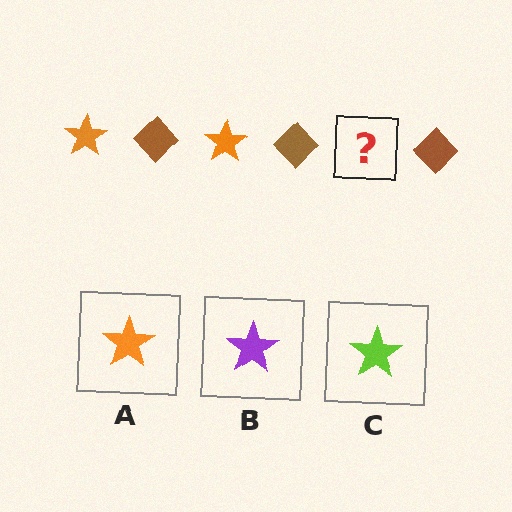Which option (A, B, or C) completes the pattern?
A.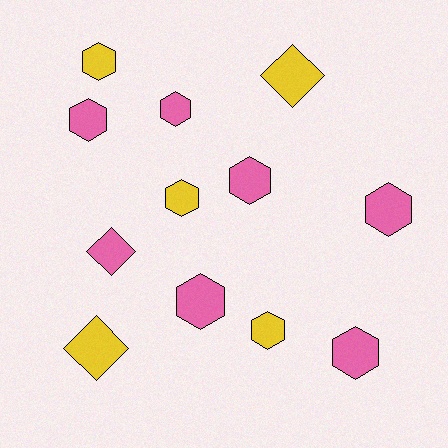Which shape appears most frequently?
Hexagon, with 9 objects.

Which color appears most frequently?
Pink, with 7 objects.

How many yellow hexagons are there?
There are 3 yellow hexagons.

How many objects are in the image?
There are 12 objects.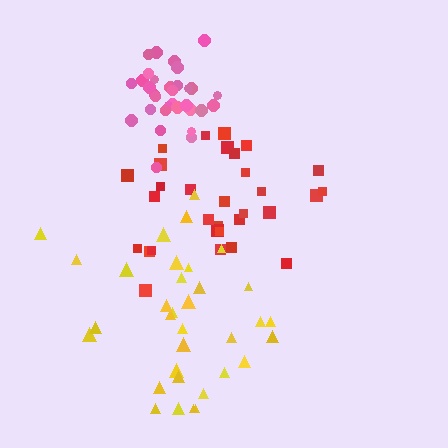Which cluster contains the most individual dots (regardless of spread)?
Yellow (34).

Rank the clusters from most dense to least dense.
pink, red, yellow.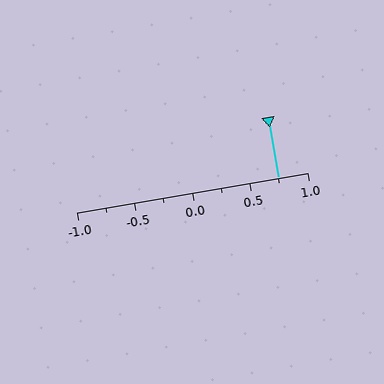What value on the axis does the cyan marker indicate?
The marker indicates approximately 0.75.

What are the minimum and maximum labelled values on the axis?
The axis runs from -1.0 to 1.0.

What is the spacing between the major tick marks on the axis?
The major ticks are spaced 0.5 apart.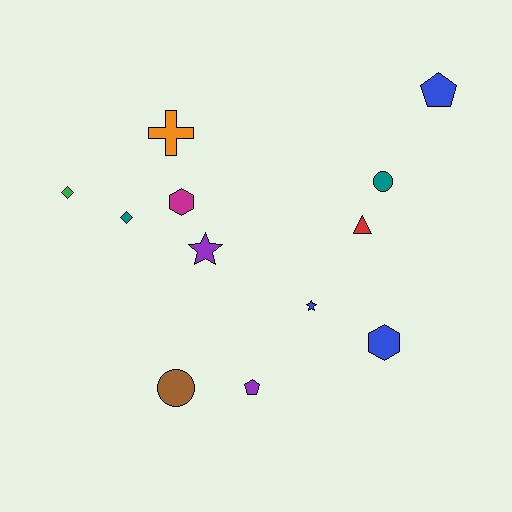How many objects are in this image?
There are 12 objects.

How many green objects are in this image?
There is 1 green object.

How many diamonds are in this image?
There are 2 diamonds.